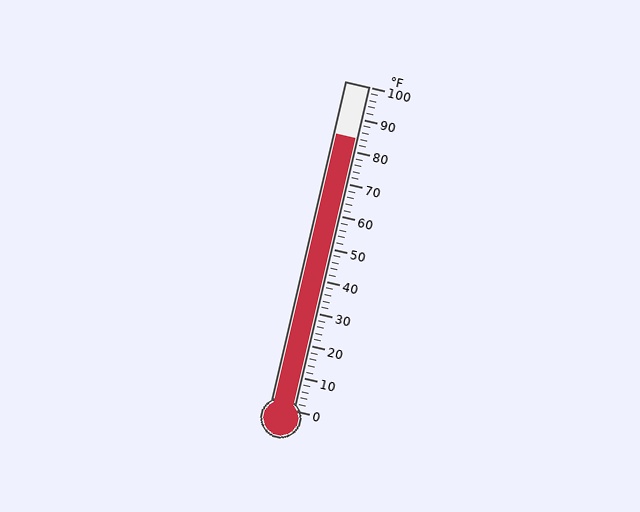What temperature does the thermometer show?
The thermometer shows approximately 84°F.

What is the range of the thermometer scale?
The thermometer scale ranges from 0°F to 100°F.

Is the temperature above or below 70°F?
The temperature is above 70°F.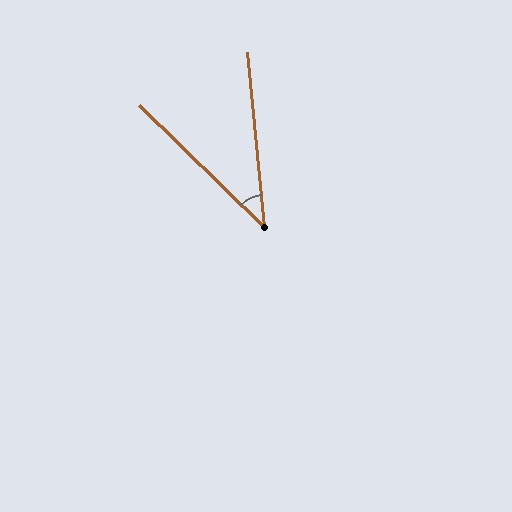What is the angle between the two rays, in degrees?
Approximately 40 degrees.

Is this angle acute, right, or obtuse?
It is acute.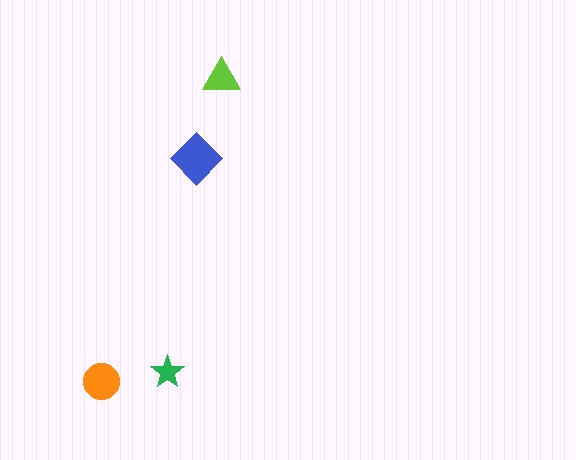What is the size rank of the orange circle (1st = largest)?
2nd.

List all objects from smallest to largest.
The green star, the lime triangle, the orange circle, the blue diamond.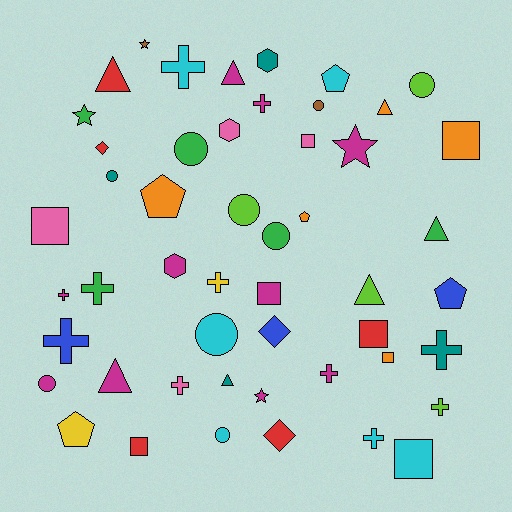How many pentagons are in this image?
There are 5 pentagons.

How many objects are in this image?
There are 50 objects.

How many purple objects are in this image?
There are no purple objects.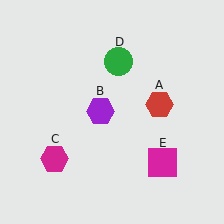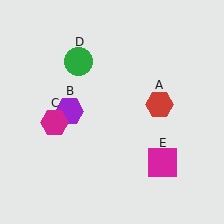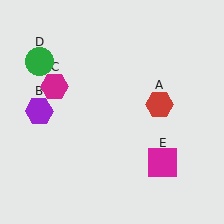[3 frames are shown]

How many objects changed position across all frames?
3 objects changed position: purple hexagon (object B), magenta hexagon (object C), green circle (object D).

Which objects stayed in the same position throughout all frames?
Red hexagon (object A) and magenta square (object E) remained stationary.